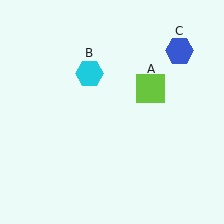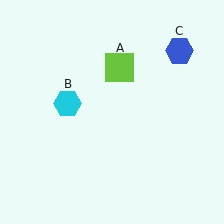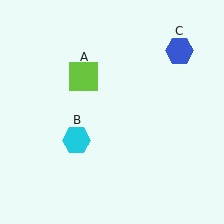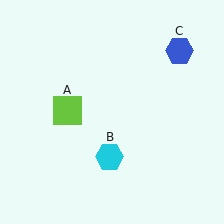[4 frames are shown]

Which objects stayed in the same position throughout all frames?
Blue hexagon (object C) remained stationary.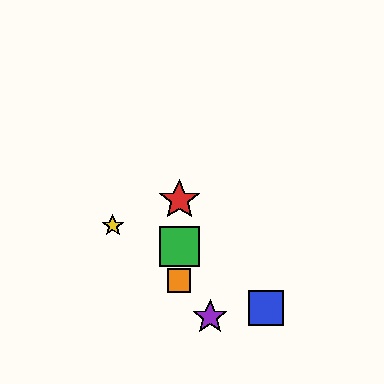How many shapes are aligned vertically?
3 shapes (the red star, the green square, the orange square) are aligned vertically.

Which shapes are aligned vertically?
The red star, the green square, the orange square are aligned vertically.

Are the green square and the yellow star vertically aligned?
No, the green square is at x≈179 and the yellow star is at x≈113.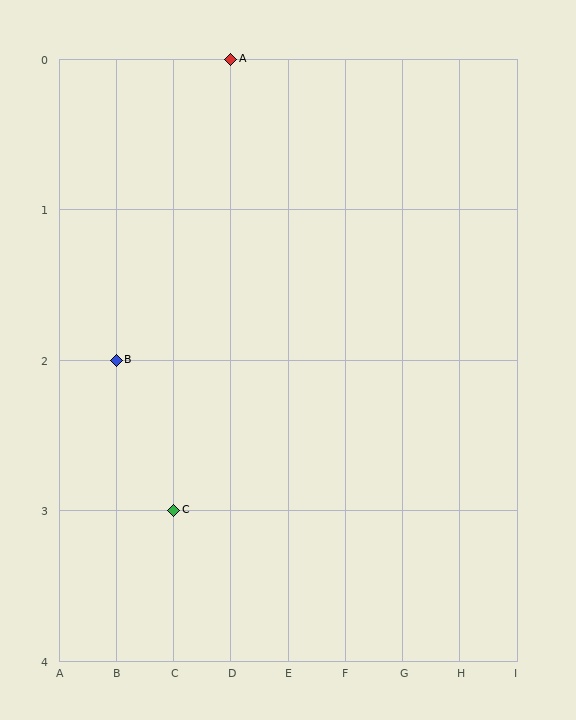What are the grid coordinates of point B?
Point B is at grid coordinates (B, 2).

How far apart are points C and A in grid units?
Points C and A are 1 column and 3 rows apart (about 3.2 grid units diagonally).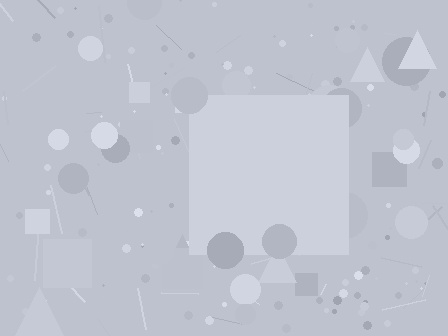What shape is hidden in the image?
A square is hidden in the image.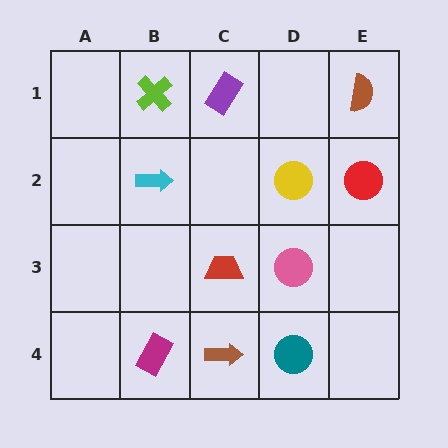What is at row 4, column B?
A magenta rectangle.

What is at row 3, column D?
A pink circle.